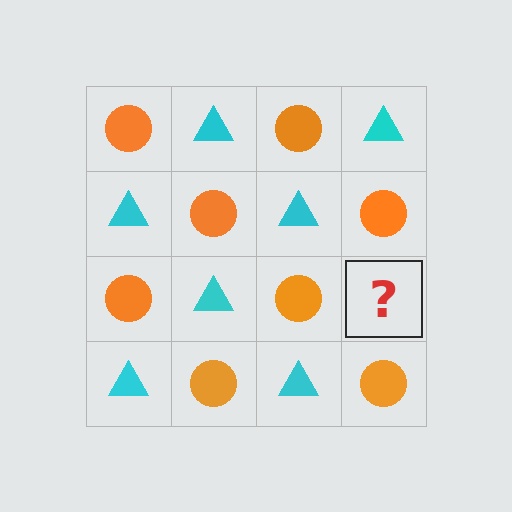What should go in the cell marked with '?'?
The missing cell should contain a cyan triangle.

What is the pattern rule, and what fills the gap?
The rule is that it alternates orange circle and cyan triangle in a checkerboard pattern. The gap should be filled with a cyan triangle.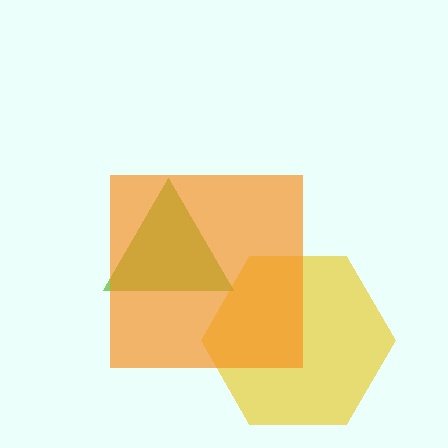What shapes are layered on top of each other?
The layered shapes are: a yellow hexagon, a lime triangle, an orange square.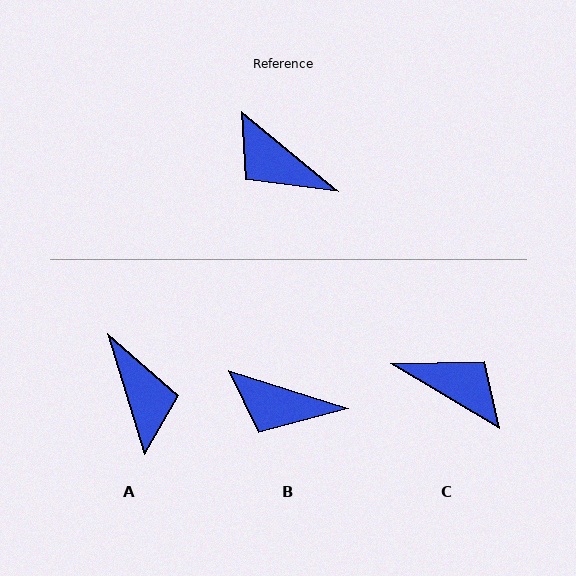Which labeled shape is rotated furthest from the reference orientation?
C, about 171 degrees away.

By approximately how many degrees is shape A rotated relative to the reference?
Approximately 146 degrees counter-clockwise.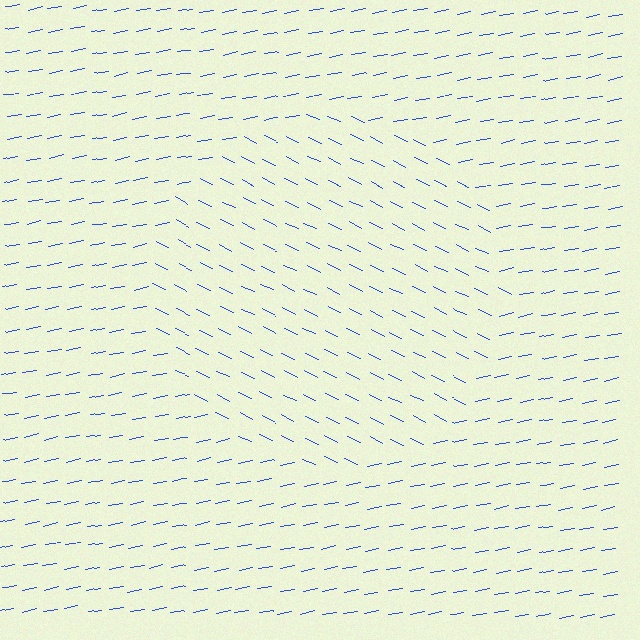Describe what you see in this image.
The image is filled with small blue line segments. A circle region in the image has lines oriented differently from the surrounding lines, creating a visible texture boundary.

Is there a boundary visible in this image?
Yes, there is a texture boundary formed by a change in line orientation.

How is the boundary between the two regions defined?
The boundary is defined purely by a change in line orientation (approximately 37 degrees difference). All lines are the same color and thickness.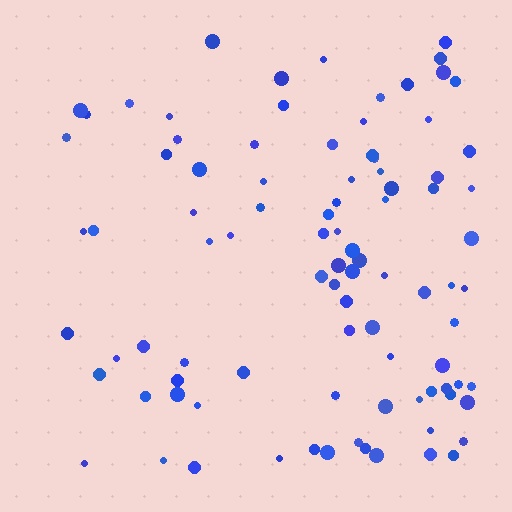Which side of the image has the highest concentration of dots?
The right.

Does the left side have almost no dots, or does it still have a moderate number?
Still a moderate number, just noticeably fewer than the right.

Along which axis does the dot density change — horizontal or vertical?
Horizontal.